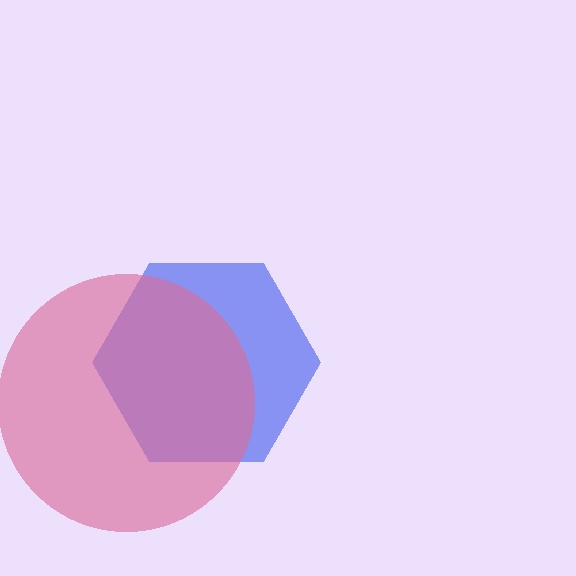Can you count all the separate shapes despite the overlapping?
Yes, there are 2 separate shapes.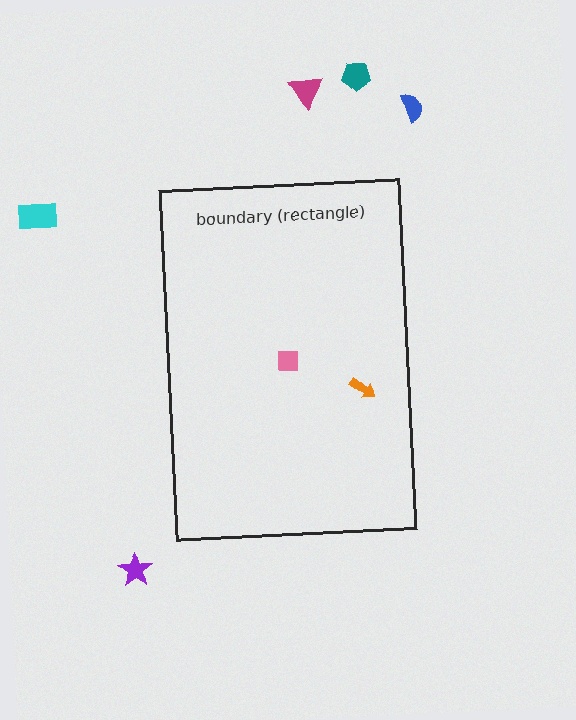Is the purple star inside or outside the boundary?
Outside.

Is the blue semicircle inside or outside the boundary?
Outside.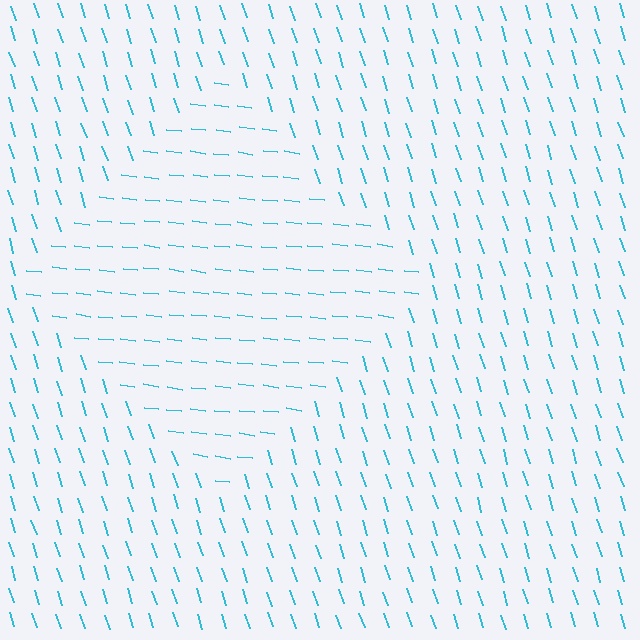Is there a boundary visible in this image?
Yes, there is a texture boundary formed by a change in line orientation.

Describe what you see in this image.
The image is filled with small cyan line segments. A diamond region in the image has lines oriented differently from the surrounding lines, creating a visible texture boundary.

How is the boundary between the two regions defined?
The boundary is defined purely by a change in line orientation (approximately 65 degrees difference). All lines are the same color and thickness.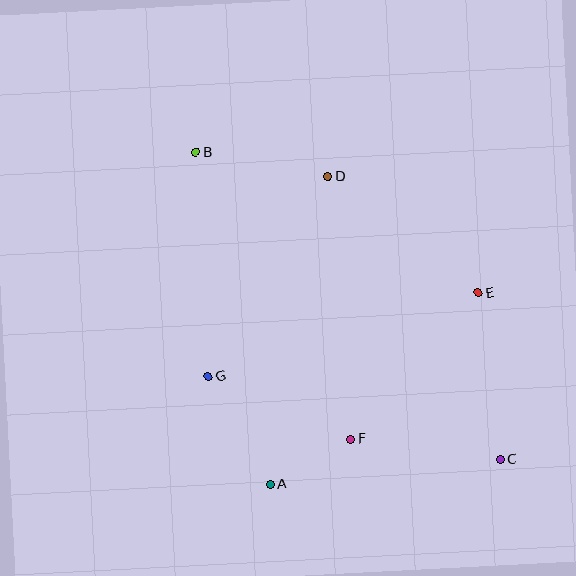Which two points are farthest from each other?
Points B and C are farthest from each other.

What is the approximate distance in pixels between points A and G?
The distance between A and G is approximately 125 pixels.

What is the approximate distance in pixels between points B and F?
The distance between B and F is approximately 326 pixels.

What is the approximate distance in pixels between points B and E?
The distance between B and E is approximately 316 pixels.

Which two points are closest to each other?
Points A and F are closest to each other.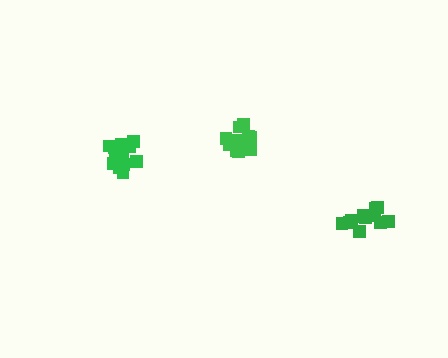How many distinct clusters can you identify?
There are 3 distinct clusters.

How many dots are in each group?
Group 1: 14 dots, Group 2: 12 dots, Group 3: 12 dots (38 total).